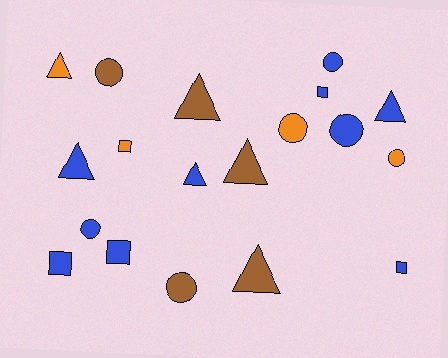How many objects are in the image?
There are 19 objects.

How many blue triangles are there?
There are 3 blue triangles.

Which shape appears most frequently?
Circle, with 7 objects.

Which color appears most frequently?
Blue, with 10 objects.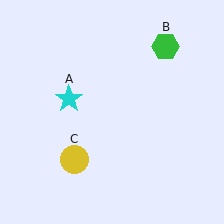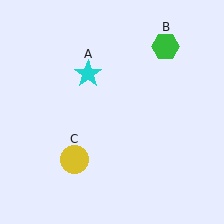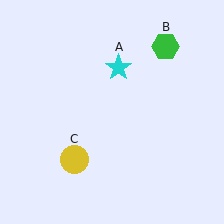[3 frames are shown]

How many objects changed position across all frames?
1 object changed position: cyan star (object A).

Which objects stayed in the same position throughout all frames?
Green hexagon (object B) and yellow circle (object C) remained stationary.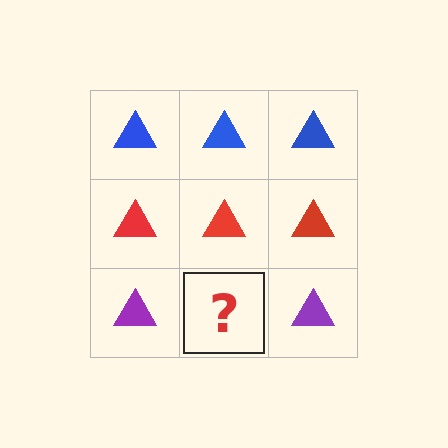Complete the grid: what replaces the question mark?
The question mark should be replaced with a purple triangle.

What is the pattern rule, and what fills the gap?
The rule is that each row has a consistent color. The gap should be filled with a purple triangle.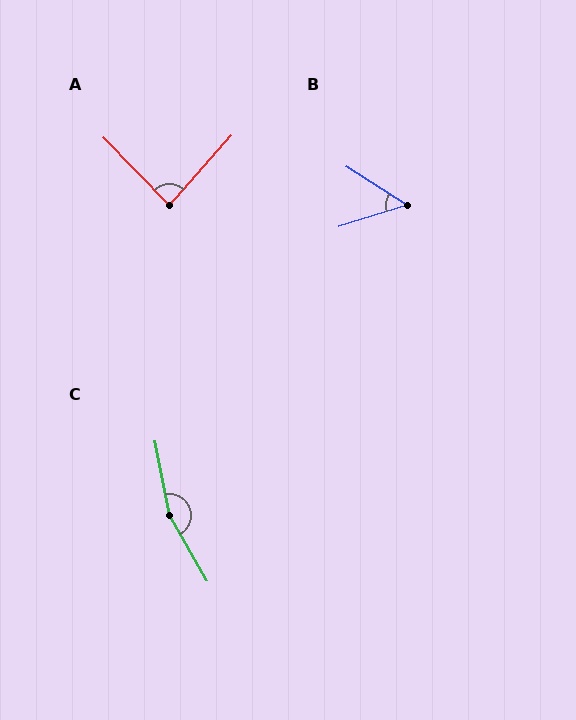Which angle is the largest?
C, at approximately 161 degrees.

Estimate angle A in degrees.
Approximately 85 degrees.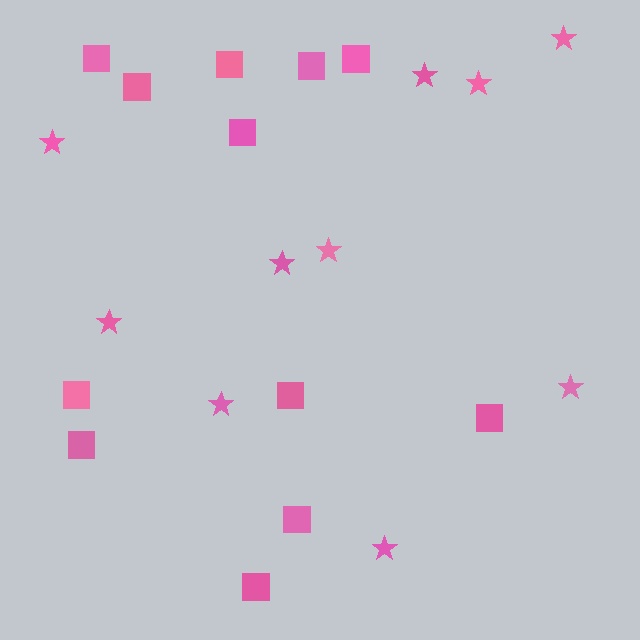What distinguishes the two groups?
There are 2 groups: one group of stars (10) and one group of squares (12).